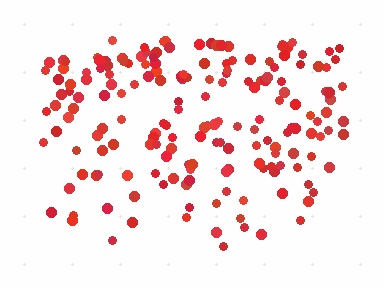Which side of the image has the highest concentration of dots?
The top.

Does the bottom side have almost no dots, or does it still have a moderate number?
Still a moderate number, just noticeably fewer than the top.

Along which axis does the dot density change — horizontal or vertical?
Vertical.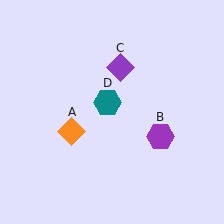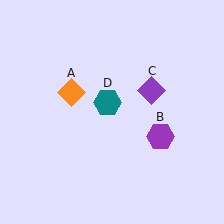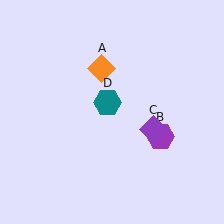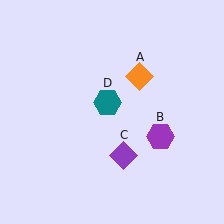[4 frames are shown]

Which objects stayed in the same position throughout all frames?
Purple hexagon (object B) and teal hexagon (object D) remained stationary.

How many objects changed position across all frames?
2 objects changed position: orange diamond (object A), purple diamond (object C).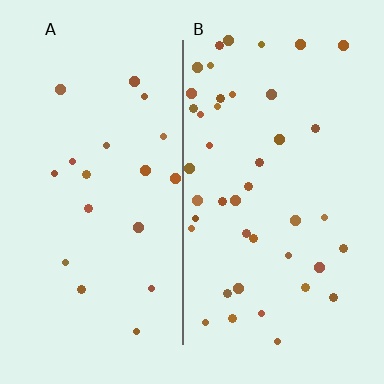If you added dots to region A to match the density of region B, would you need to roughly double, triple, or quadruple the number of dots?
Approximately double.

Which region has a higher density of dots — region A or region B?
B (the right).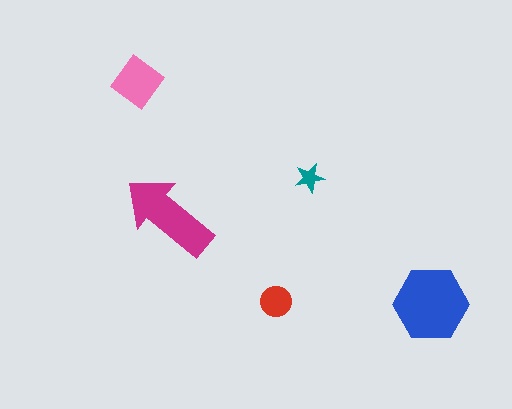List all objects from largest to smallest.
The blue hexagon, the magenta arrow, the pink diamond, the red circle, the teal star.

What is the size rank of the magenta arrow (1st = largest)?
2nd.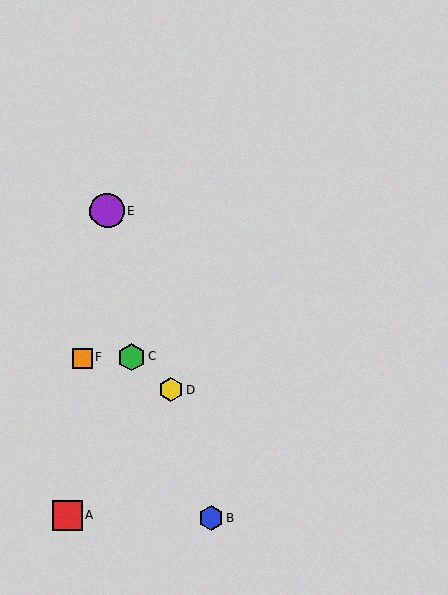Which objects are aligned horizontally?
Objects C, F are aligned horizontally.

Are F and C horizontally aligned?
Yes, both are at y≈358.